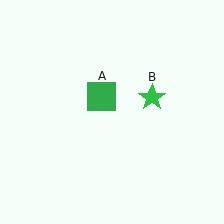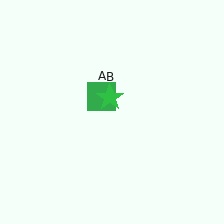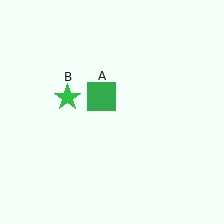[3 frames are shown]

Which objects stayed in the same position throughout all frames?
Green square (object A) remained stationary.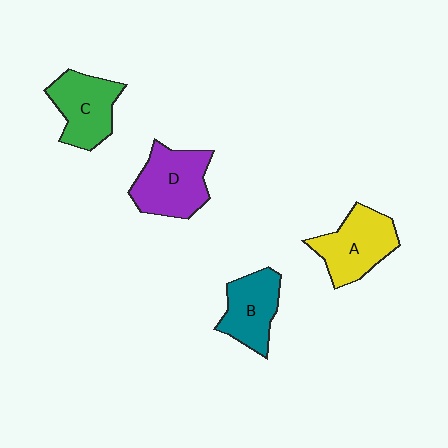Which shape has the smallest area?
Shape B (teal).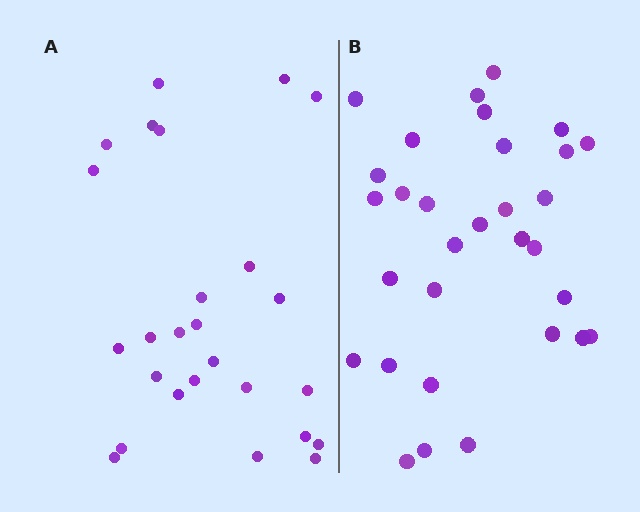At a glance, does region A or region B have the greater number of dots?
Region B (the right region) has more dots.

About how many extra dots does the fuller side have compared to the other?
Region B has about 5 more dots than region A.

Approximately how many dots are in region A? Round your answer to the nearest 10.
About 30 dots. (The exact count is 26, which rounds to 30.)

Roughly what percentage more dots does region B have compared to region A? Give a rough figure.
About 20% more.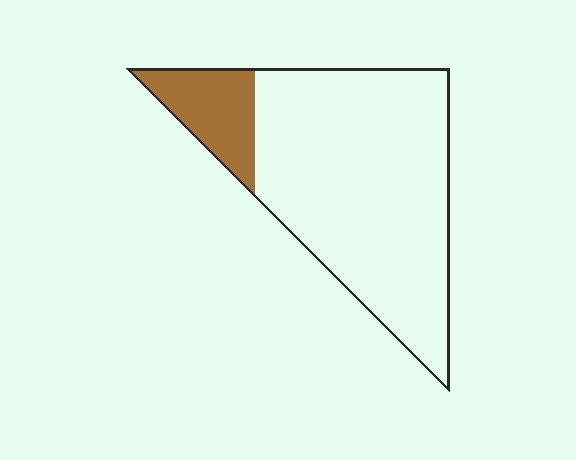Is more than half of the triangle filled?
No.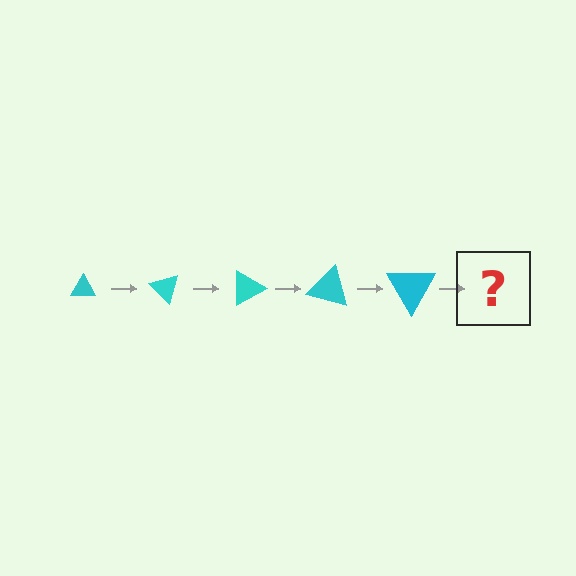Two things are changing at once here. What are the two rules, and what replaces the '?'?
The two rules are that the triangle grows larger each step and it rotates 45 degrees each step. The '?' should be a triangle, larger than the previous one and rotated 225 degrees from the start.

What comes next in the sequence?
The next element should be a triangle, larger than the previous one and rotated 225 degrees from the start.